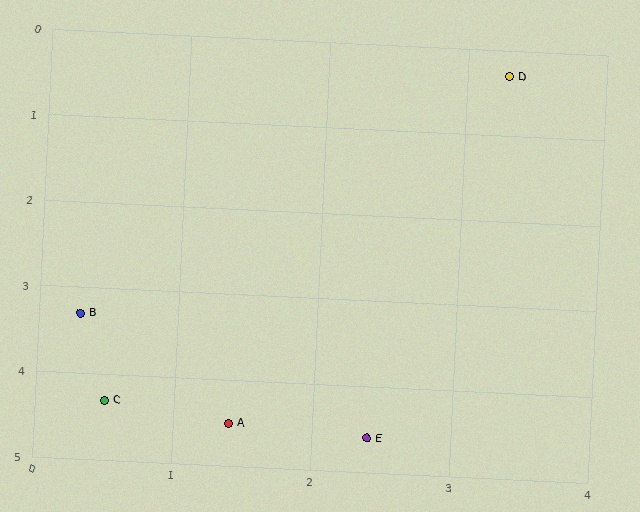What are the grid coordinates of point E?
Point E is at approximately (2.4, 4.6).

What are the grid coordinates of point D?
Point D is at approximately (3.3, 0.3).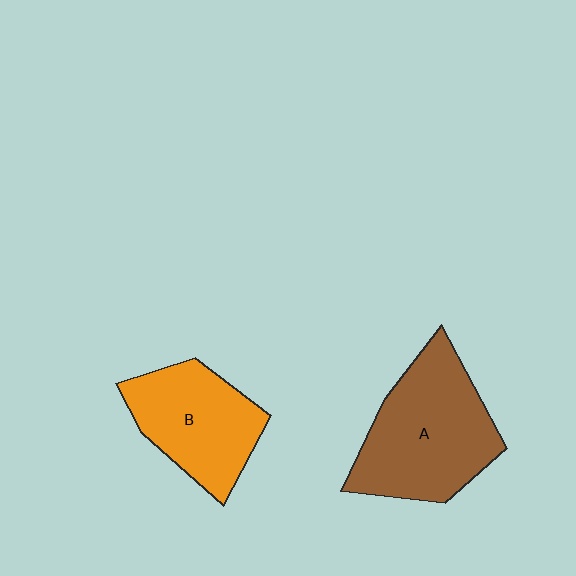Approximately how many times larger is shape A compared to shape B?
Approximately 1.3 times.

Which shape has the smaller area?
Shape B (orange).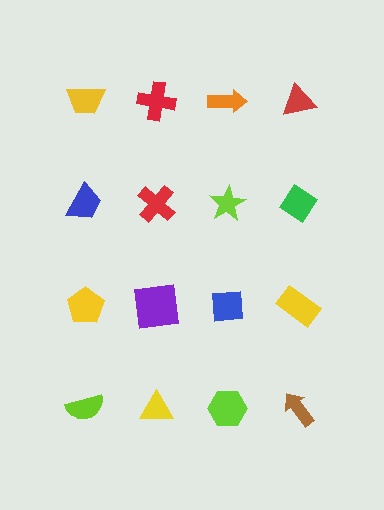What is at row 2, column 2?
A red cross.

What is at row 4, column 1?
A lime semicircle.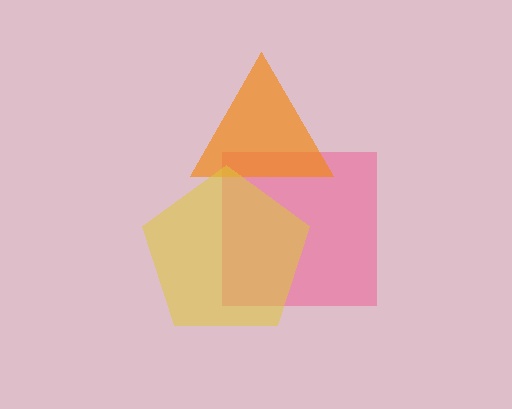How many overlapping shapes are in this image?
There are 3 overlapping shapes in the image.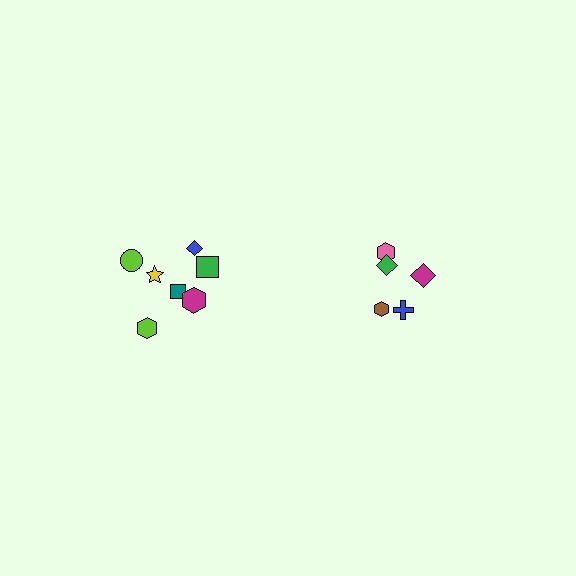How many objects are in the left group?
There are 7 objects.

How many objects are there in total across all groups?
There are 12 objects.